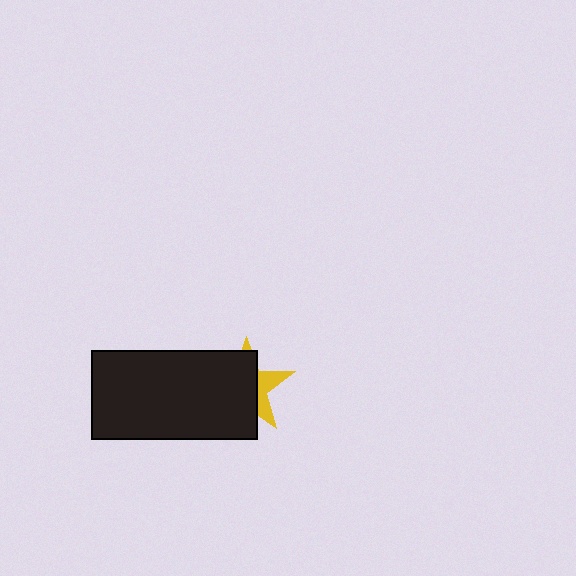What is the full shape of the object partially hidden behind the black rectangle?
The partially hidden object is a yellow star.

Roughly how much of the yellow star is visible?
A small part of it is visible (roughly 32%).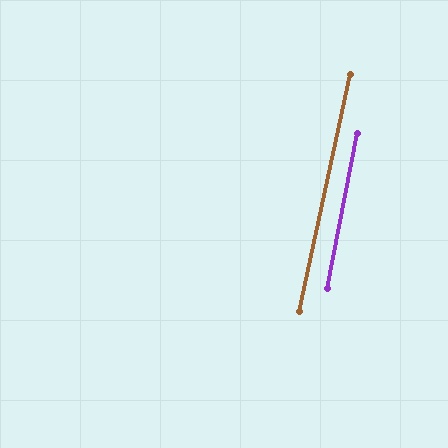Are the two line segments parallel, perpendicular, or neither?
Parallel — their directions differ by only 1.0°.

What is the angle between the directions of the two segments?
Approximately 1 degree.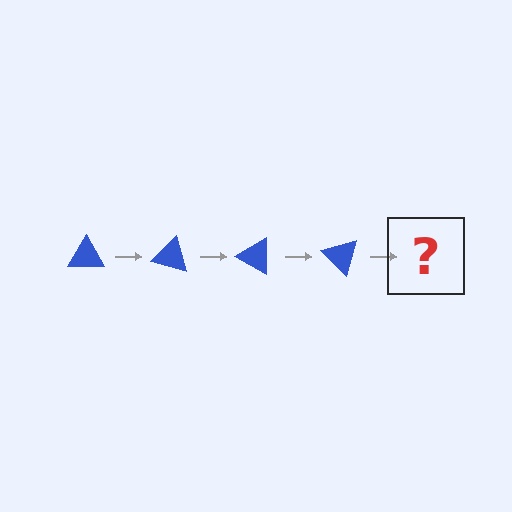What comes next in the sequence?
The next element should be a blue triangle rotated 60 degrees.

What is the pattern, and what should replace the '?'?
The pattern is that the triangle rotates 15 degrees each step. The '?' should be a blue triangle rotated 60 degrees.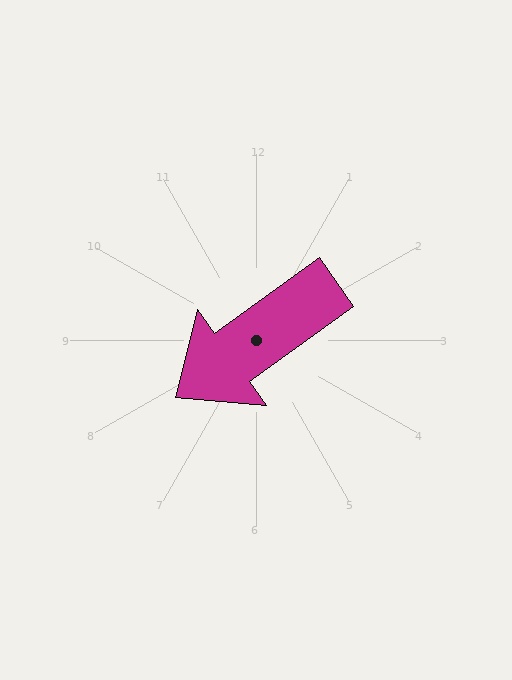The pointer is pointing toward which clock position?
Roughly 8 o'clock.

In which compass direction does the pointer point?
Southwest.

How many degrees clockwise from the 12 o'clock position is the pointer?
Approximately 234 degrees.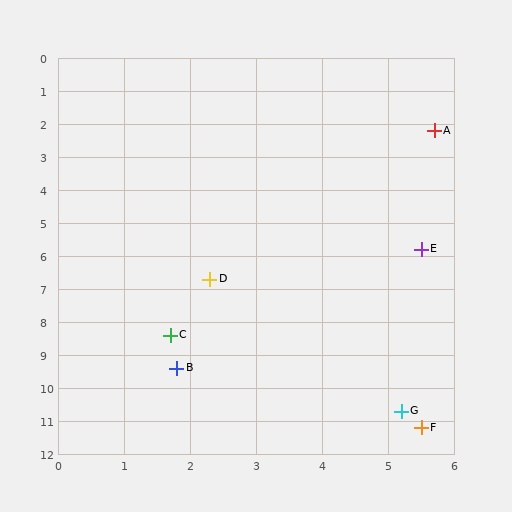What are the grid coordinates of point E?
Point E is at approximately (5.5, 5.8).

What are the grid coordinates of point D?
Point D is at approximately (2.3, 6.7).